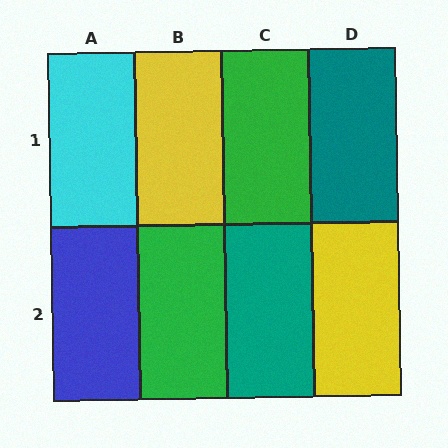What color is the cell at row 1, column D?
Teal.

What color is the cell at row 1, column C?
Green.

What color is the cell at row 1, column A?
Cyan.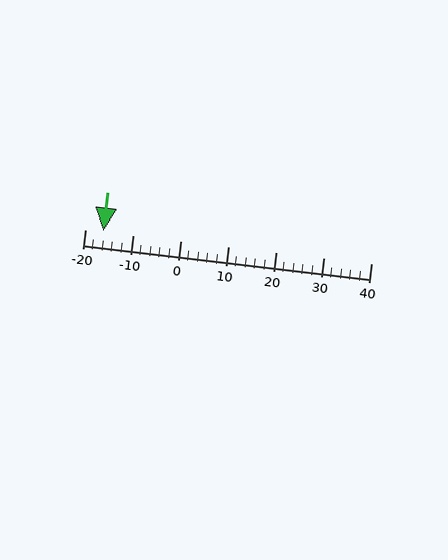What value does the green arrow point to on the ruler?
The green arrow points to approximately -16.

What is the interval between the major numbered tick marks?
The major tick marks are spaced 10 units apart.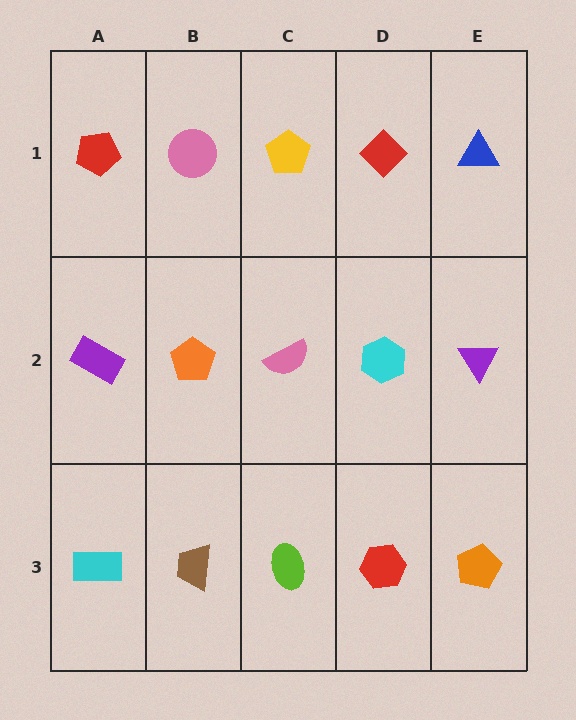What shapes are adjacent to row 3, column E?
A purple triangle (row 2, column E), a red hexagon (row 3, column D).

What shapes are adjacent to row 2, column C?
A yellow pentagon (row 1, column C), a lime ellipse (row 3, column C), an orange pentagon (row 2, column B), a cyan hexagon (row 2, column D).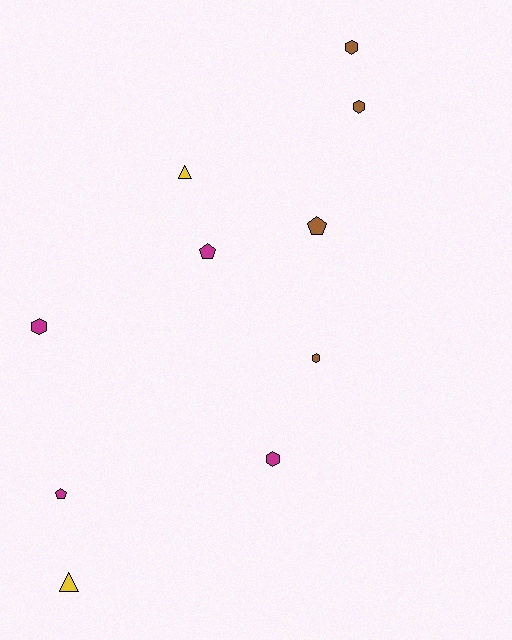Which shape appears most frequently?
Hexagon, with 5 objects.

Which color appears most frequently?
Magenta, with 4 objects.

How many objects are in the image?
There are 10 objects.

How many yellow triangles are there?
There are 2 yellow triangles.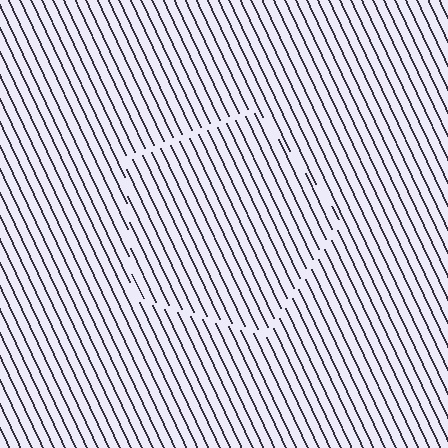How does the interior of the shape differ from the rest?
The interior of the shape contains the same grating, shifted by half a period — the contour is defined by the phase discontinuity where line-ends from the inner and outer gratings abut.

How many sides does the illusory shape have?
5 sides — the line-ends trace a pentagon.